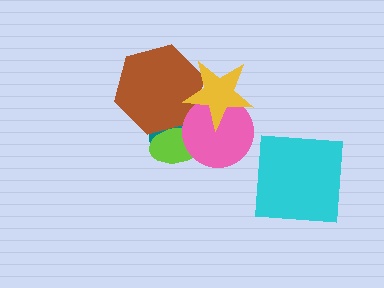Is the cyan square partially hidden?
No, no other shape covers it.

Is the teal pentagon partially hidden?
Yes, it is partially covered by another shape.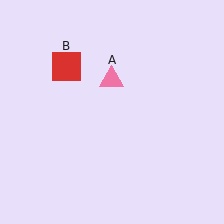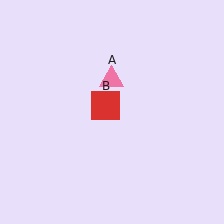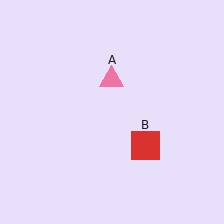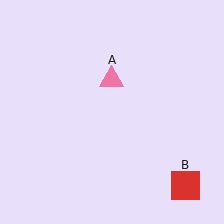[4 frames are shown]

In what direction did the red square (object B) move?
The red square (object B) moved down and to the right.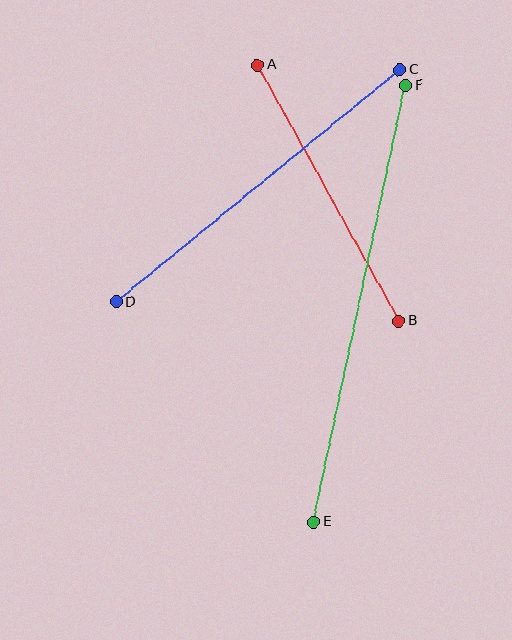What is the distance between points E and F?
The distance is approximately 446 pixels.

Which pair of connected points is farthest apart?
Points E and F are farthest apart.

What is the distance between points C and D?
The distance is approximately 366 pixels.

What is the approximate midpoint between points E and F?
The midpoint is at approximately (360, 304) pixels.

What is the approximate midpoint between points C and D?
The midpoint is at approximately (258, 186) pixels.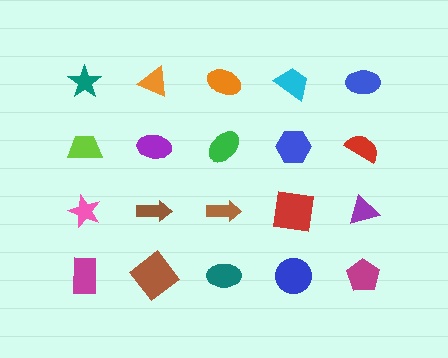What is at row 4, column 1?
A magenta rectangle.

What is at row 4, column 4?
A blue circle.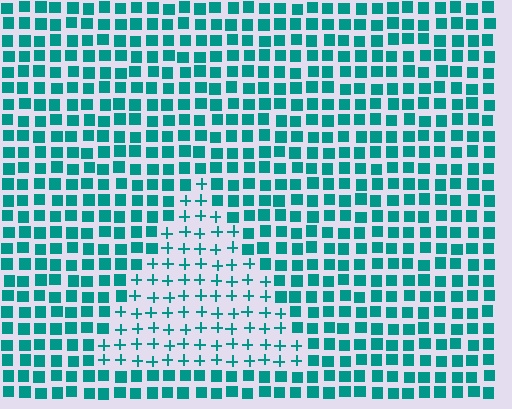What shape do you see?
I see a triangle.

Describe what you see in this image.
The image is filled with small teal elements arranged in a uniform grid. A triangle-shaped region contains plus signs, while the surrounding area contains squares. The boundary is defined purely by the change in element shape.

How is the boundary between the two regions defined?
The boundary is defined by a change in element shape: plus signs inside vs. squares outside. All elements share the same color and spacing.